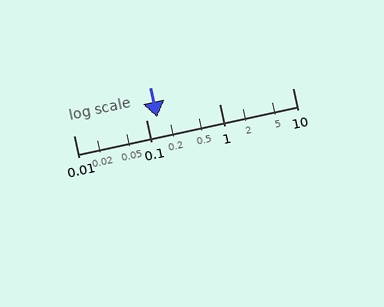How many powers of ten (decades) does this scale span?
The scale spans 3 decades, from 0.01 to 10.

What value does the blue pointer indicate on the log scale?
The pointer indicates approximately 0.14.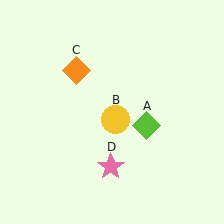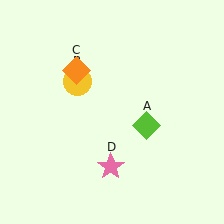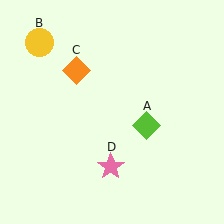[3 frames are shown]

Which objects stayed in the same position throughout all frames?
Lime diamond (object A) and orange diamond (object C) and pink star (object D) remained stationary.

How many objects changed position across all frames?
1 object changed position: yellow circle (object B).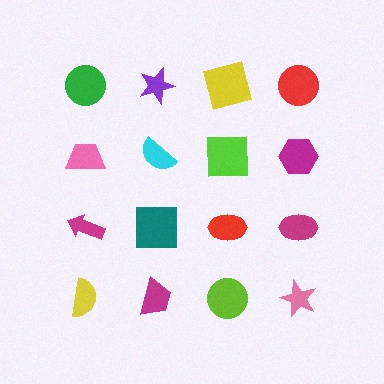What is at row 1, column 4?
A red circle.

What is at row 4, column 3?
A lime circle.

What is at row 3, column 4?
A magenta ellipse.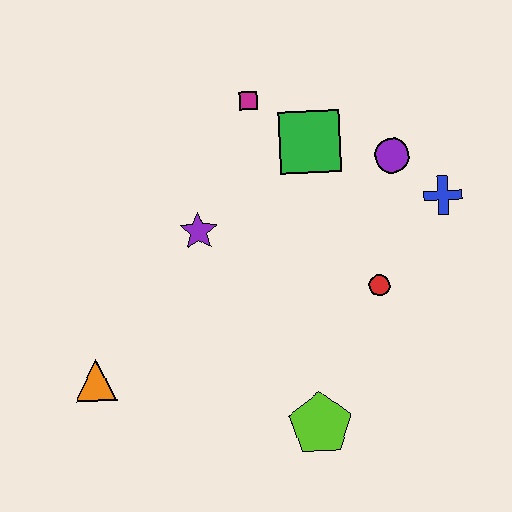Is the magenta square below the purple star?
No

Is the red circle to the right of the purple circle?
No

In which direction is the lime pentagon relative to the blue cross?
The lime pentagon is below the blue cross.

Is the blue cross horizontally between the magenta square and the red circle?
No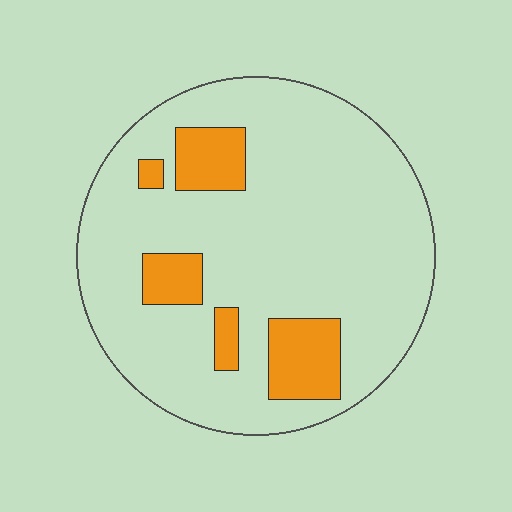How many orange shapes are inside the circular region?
5.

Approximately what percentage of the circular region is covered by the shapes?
Approximately 15%.